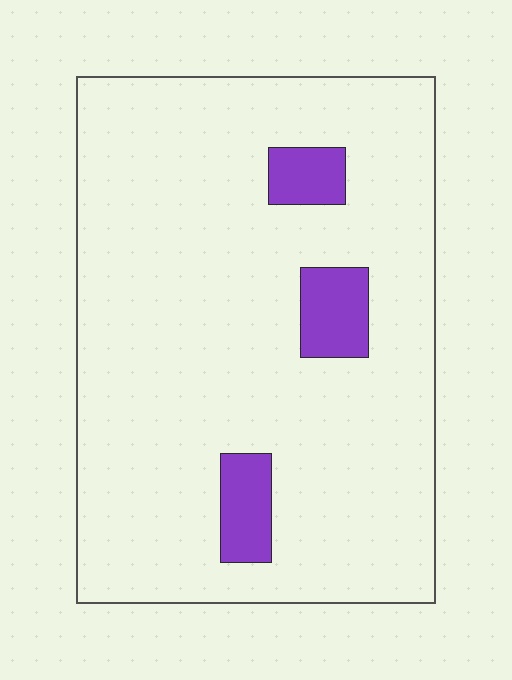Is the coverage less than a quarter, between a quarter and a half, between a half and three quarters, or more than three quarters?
Less than a quarter.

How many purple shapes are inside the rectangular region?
3.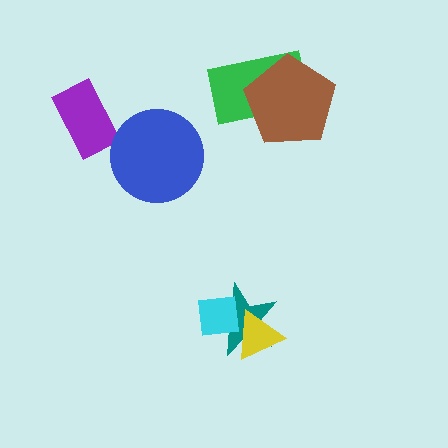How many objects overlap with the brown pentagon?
1 object overlaps with the brown pentagon.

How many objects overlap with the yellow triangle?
2 objects overlap with the yellow triangle.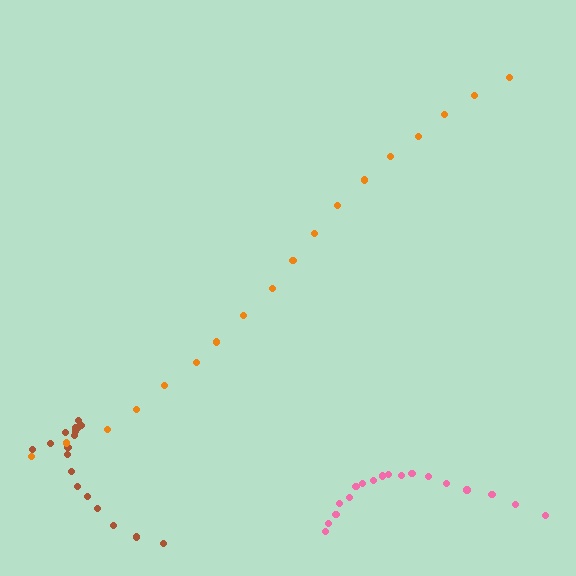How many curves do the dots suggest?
There are 3 distinct paths.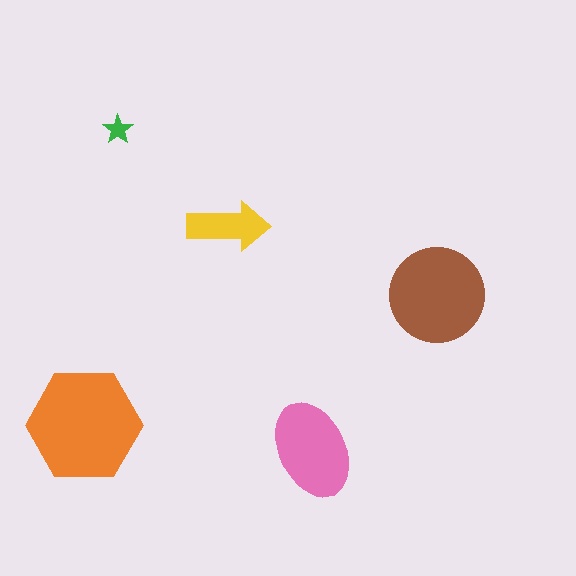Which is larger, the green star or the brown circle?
The brown circle.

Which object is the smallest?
The green star.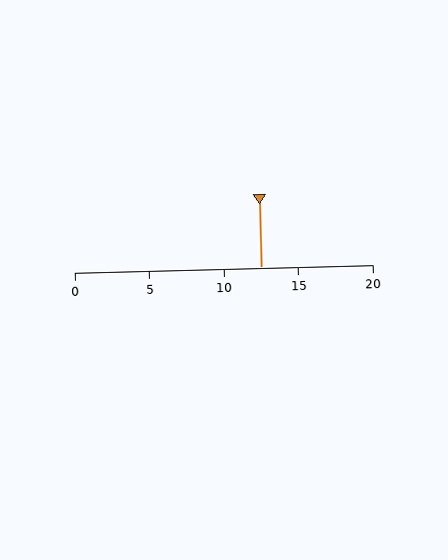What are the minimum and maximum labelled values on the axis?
The axis runs from 0 to 20.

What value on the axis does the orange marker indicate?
The marker indicates approximately 12.5.